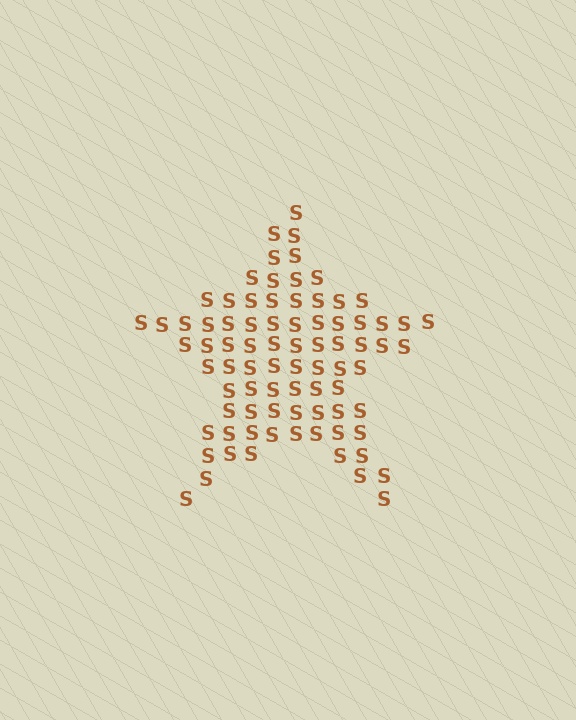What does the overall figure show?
The overall figure shows a star.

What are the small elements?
The small elements are letter S's.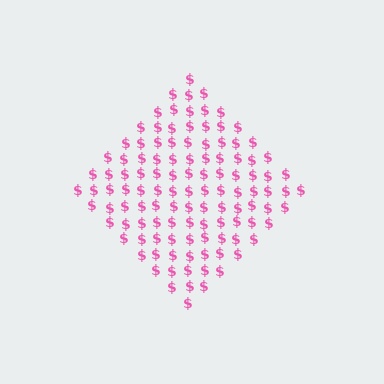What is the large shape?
The large shape is a diamond.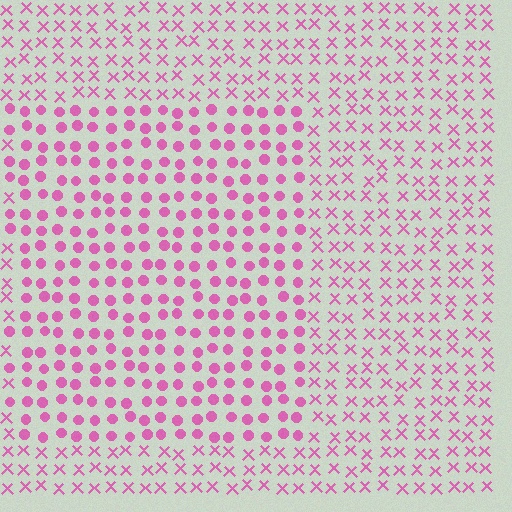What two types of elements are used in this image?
The image uses circles inside the rectangle region and X marks outside it.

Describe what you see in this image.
The image is filled with small pink elements arranged in a uniform grid. A rectangle-shaped region contains circles, while the surrounding area contains X marks. The boundary is defined purely by the change in element shape.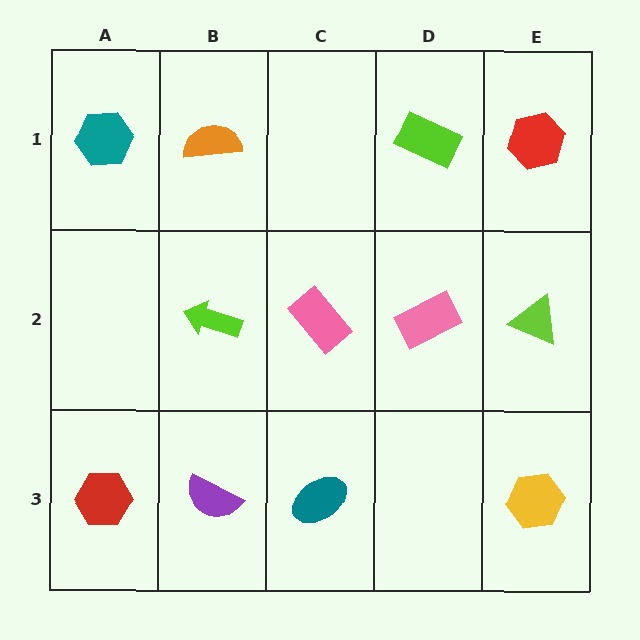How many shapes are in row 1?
4 shapes.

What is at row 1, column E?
A red hexagon.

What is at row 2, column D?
A pink rectangle.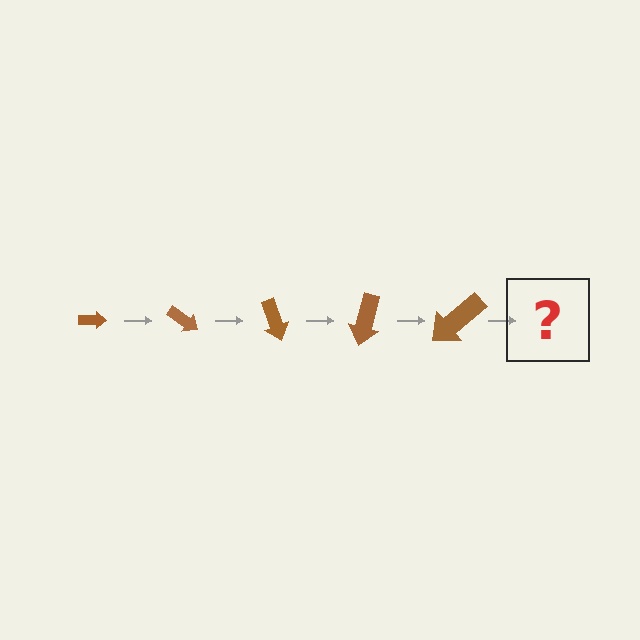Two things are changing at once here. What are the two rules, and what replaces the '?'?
The two rules are that the arrow grows larger each step and it rotates 35 degrees each step. The '?' should be an arrow, larger than the previous one and rotated 175 degrees from the start.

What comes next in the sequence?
The next element should be an arrow, larger than the previous one and rotated 175 degrees from the start.